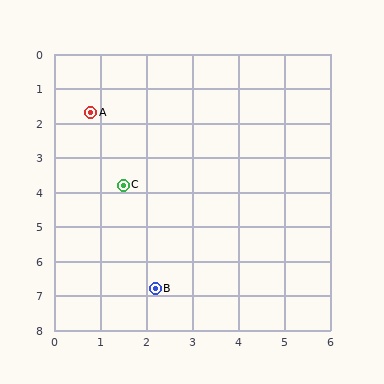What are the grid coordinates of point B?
Point B is at approximately (2.2, 6.8).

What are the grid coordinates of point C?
Point C is at approximately (1.5, 3.8).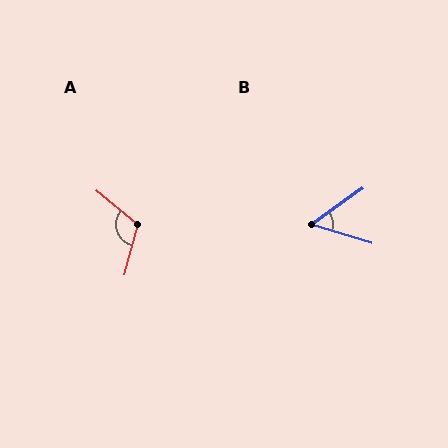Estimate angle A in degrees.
Approximately 115 degrees.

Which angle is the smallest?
B, at approximately 52 degrees.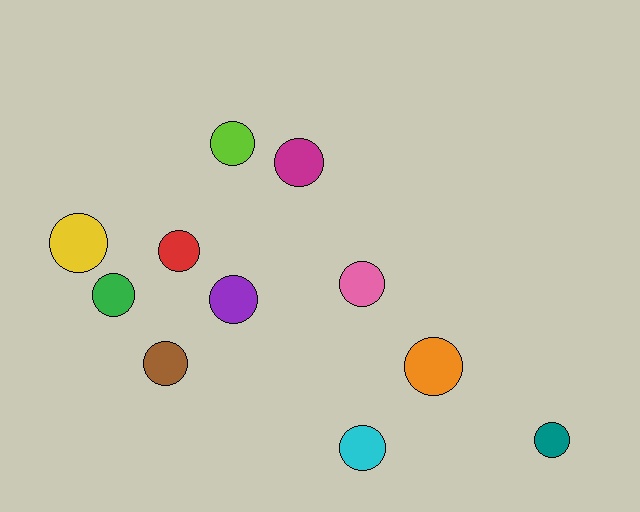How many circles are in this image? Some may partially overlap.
There are 11 circles.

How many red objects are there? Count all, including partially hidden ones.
There is 1 red object.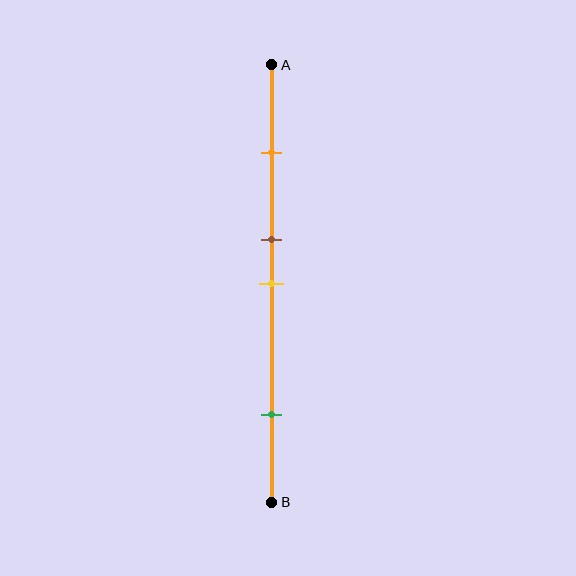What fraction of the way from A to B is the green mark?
The green mark is approximately 80% (0.8) of the way from A to B.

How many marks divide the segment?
There are 4 marks dividing the segment.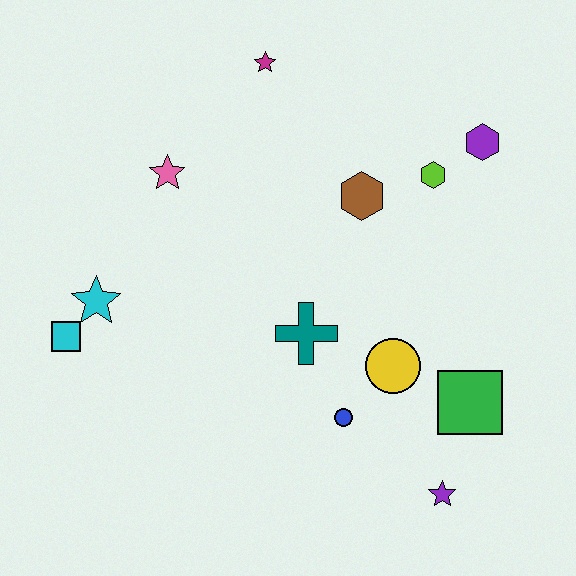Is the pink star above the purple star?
Yes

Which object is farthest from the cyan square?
The purple hexagon is farthest from the cyan square.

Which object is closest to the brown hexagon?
The lime hexagon is closest to the brown hexagon.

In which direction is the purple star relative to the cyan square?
The purple star is to the right of the cyan square.